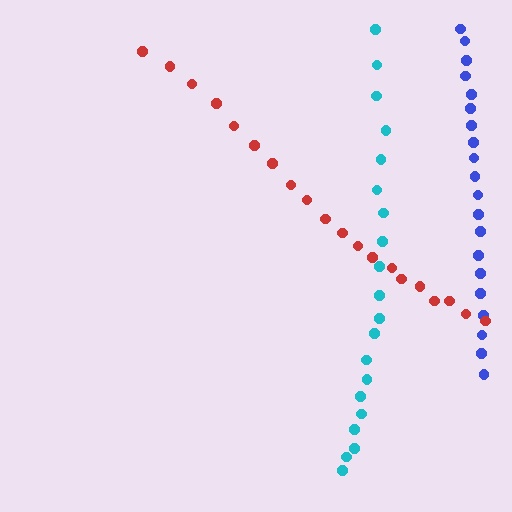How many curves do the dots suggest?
There are 3 distinct paths.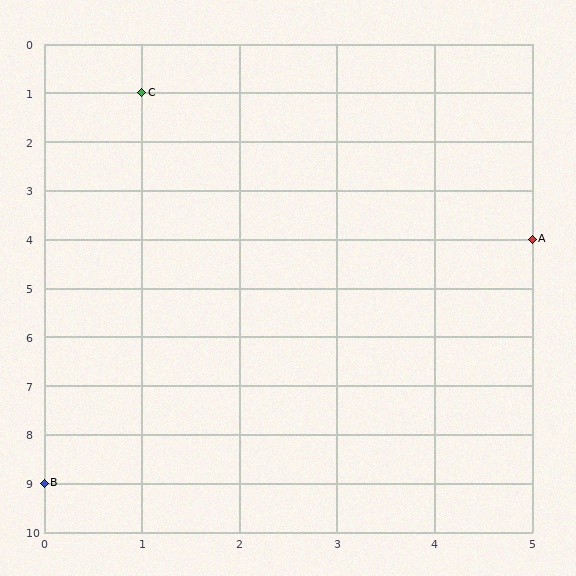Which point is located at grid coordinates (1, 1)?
Point C is at (1, 1).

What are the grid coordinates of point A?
Point A is at grid coordinates (5, 4).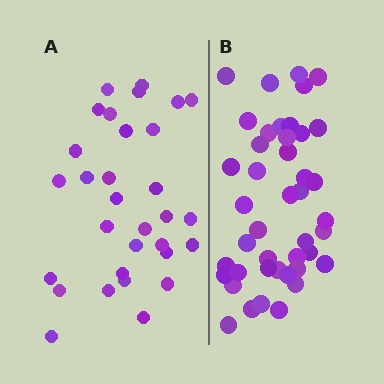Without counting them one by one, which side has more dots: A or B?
Region B (the right region) has more dots.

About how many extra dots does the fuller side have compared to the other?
Region B has roughly 12 or so more dots than region A.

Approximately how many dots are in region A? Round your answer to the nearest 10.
About 30 dots. (The exact count is 31, which rounds to 30.)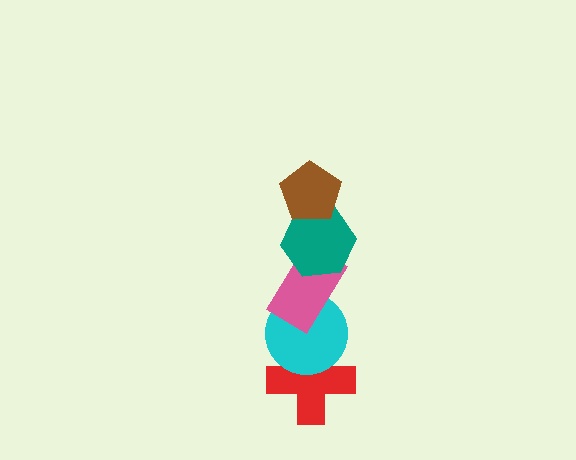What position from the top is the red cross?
The red cross is 5th from the top.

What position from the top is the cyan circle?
The cyan circle is 4th from the top.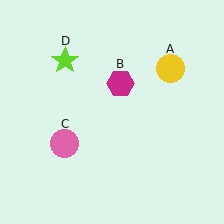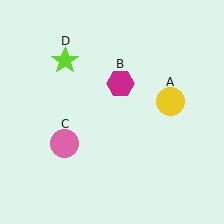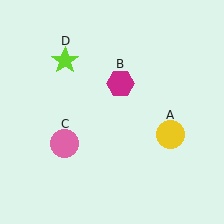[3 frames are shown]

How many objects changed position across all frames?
1 object changed position: yellow circle (object A).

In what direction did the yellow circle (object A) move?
The yellow circle (object A) moved down.